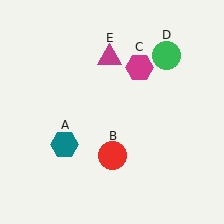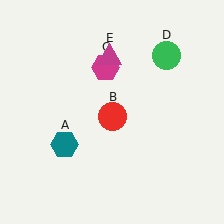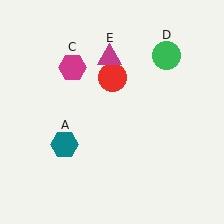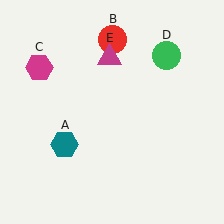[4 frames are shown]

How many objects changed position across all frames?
2 objects changed position: red circle (object B), magenta hexagon (object C).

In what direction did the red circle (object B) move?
The red circle (object B) moved up.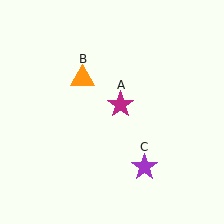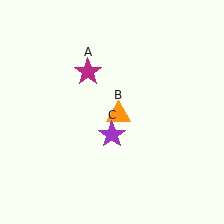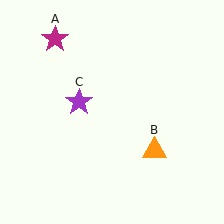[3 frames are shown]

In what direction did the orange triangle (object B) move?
The orange triangle (object B) moved down and to the right.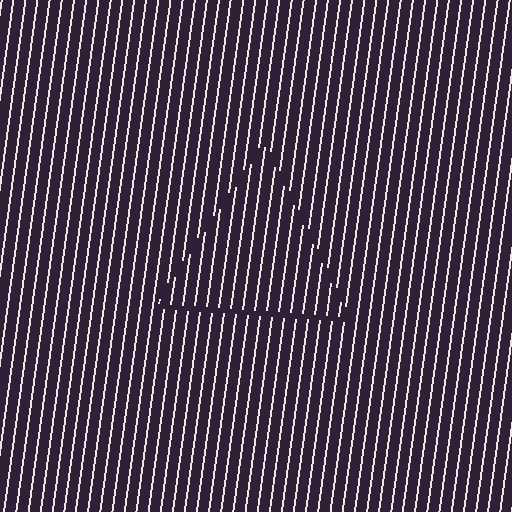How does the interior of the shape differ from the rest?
The interior of the shape contains the same grating, shifted by half a period — the contour is defined by the phase discontinuity where line-ends from the inner and outer gratings abut.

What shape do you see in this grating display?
An illusory triangle. The interior of the shape contains the same grating, shifted by half a period — the contour is defined by the phase discontinuity where line-ends from the inner and outer gratings abut.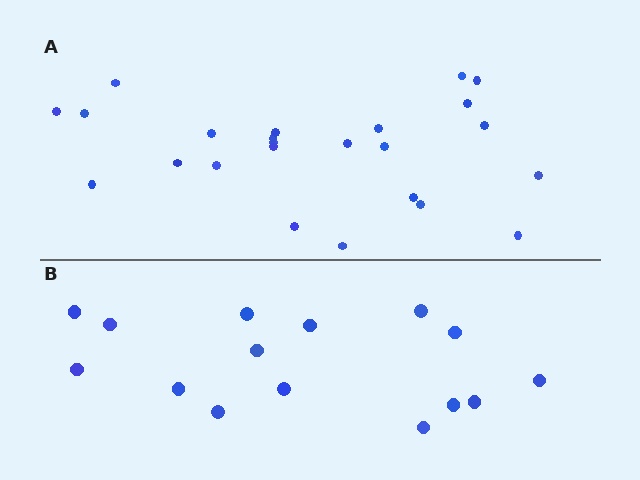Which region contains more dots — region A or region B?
Region A (the top region) has more dots.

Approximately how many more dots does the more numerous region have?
Region A has roughly 8 or so more dots than region B.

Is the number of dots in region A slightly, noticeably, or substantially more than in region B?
Region A has substantially more. The ratio is roughly 1.6 to 1.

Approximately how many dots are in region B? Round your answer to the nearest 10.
About 20 dots. (The exact count is 15, which rounds to 20.)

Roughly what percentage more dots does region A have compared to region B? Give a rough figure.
About 60% more.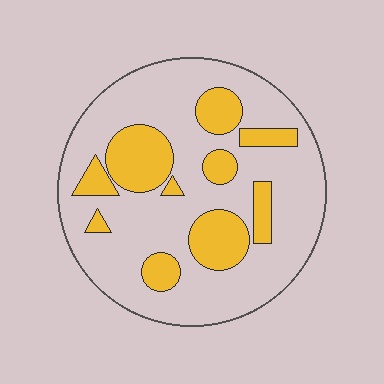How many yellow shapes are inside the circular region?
10.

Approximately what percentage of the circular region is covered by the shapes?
Approximately 25%.